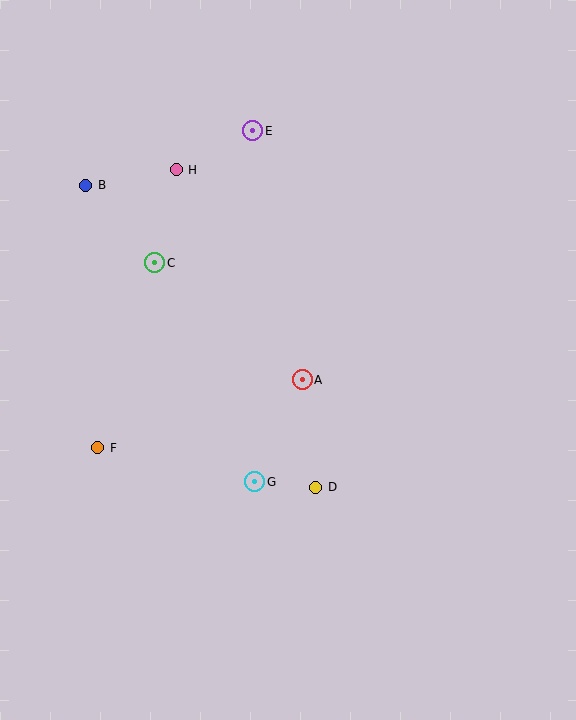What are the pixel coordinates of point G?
Point G is at (255, 482).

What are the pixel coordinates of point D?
Point D is at (316, 487).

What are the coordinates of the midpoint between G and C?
The midpoint between G and C is at (205, 372).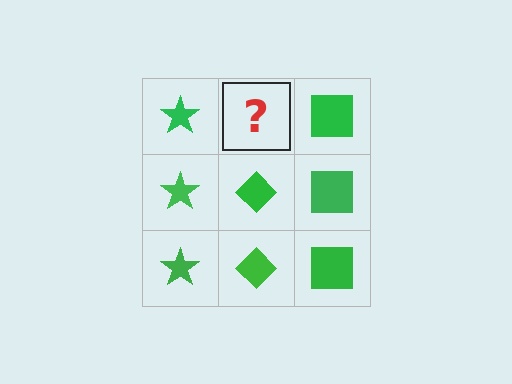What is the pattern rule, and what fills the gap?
The rule is that each column has a consistent shape. The gap should be filled with a green diamond.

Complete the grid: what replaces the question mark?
The question mark should be replaced with a green diamond.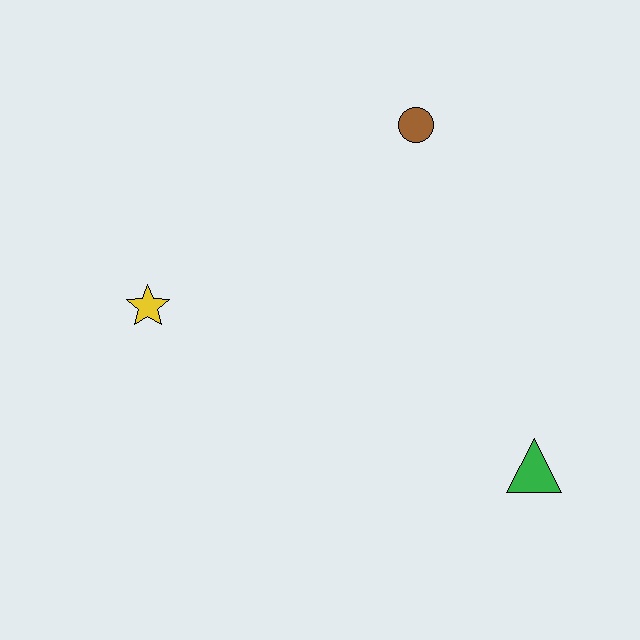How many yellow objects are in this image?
There is 1 yellow object.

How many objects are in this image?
There are 3 objects.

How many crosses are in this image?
There are no crosses.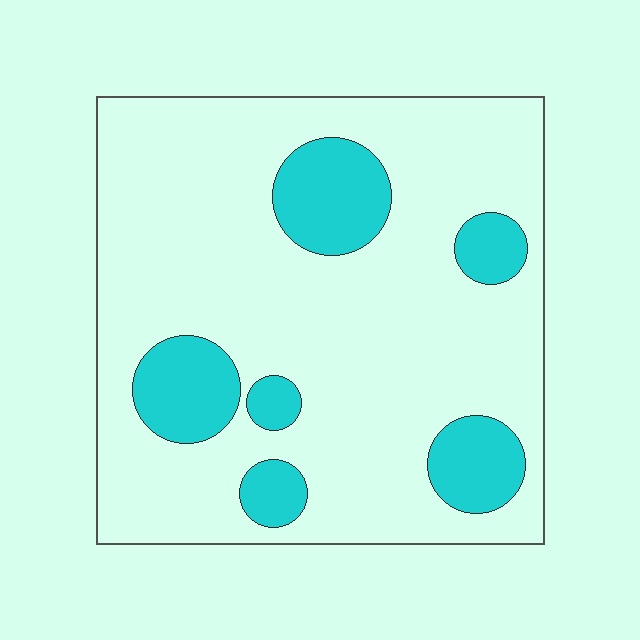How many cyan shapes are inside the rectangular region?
6.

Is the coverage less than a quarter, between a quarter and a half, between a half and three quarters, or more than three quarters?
Less than a quarter.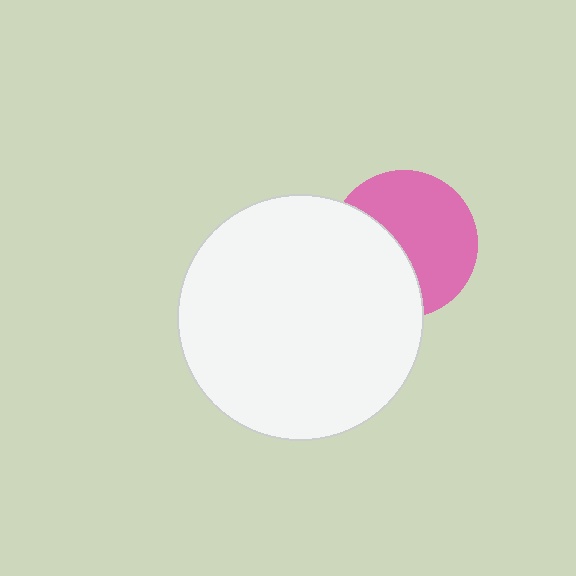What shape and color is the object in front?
The object in front is a white circle.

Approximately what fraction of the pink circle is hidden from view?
Roughly 41% of the pink circle is hidden behind the white circle.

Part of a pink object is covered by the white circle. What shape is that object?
It is a circle.